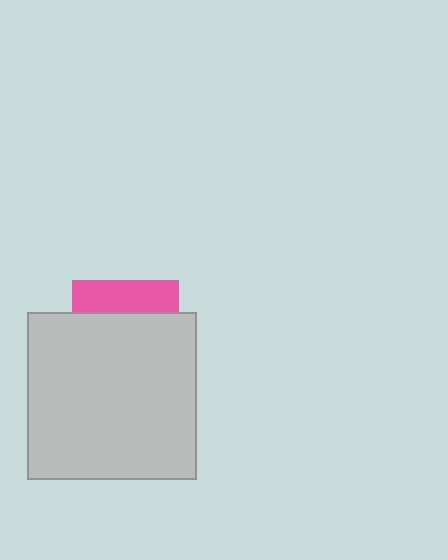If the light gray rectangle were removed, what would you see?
You would see the complete pink square.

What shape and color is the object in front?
The object in front is a light gray rectangle.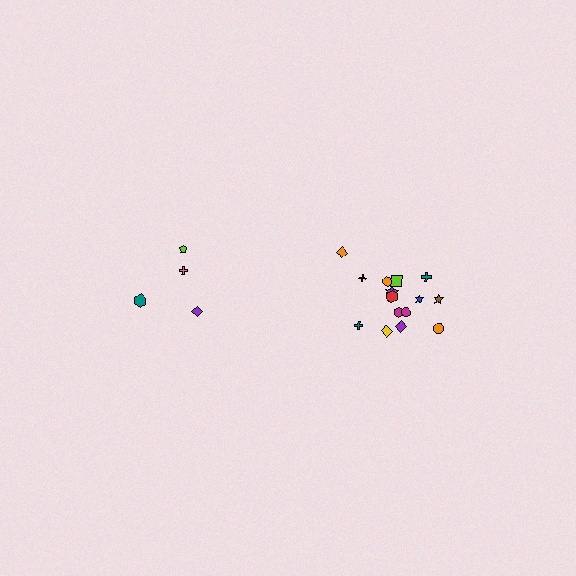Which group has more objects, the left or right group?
The right group.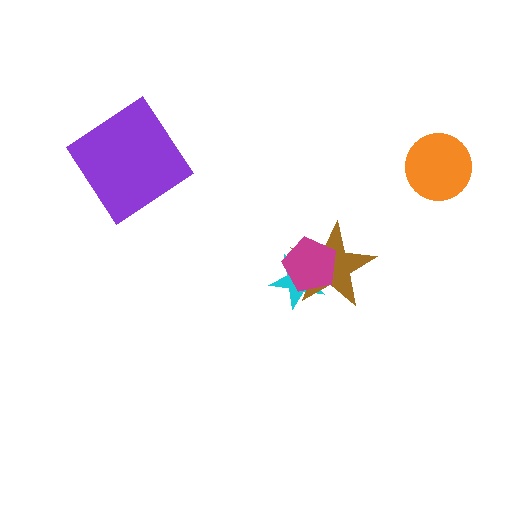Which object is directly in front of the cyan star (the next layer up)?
The brown star is directly in front of the cyan star.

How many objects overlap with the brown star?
2 objects overlap with the brown star.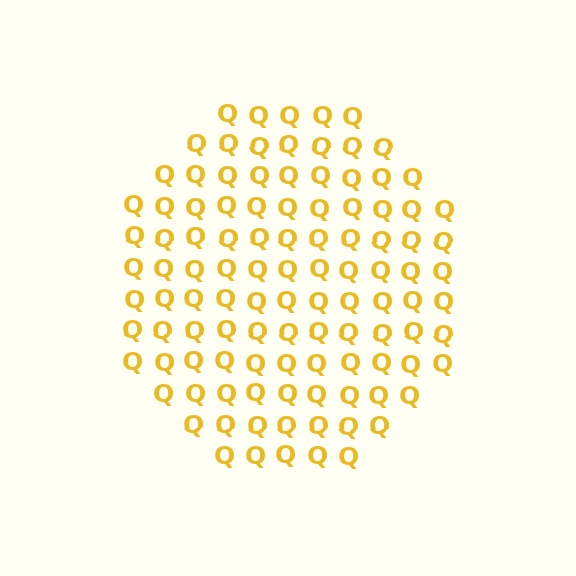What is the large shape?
The large shape is a circle.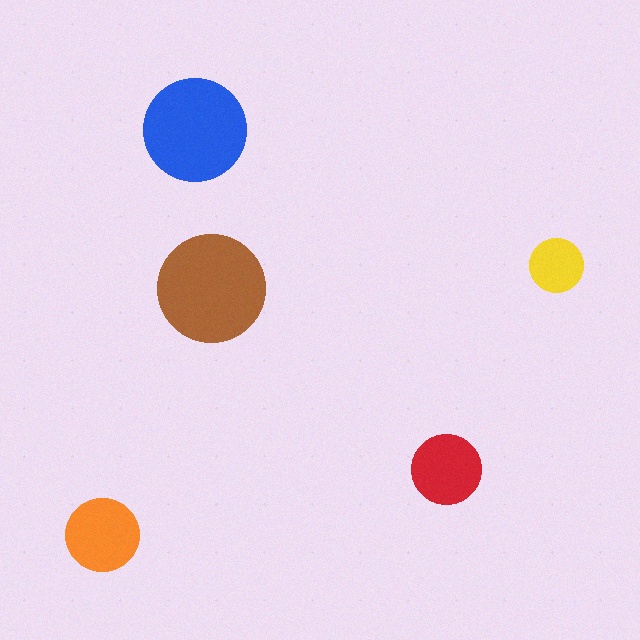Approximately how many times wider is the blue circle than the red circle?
About 1.5 times wider.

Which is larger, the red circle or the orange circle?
The orange one.